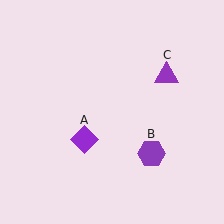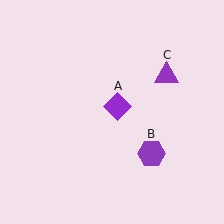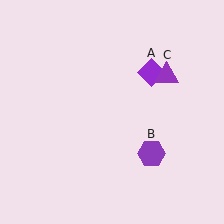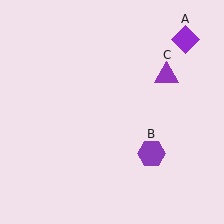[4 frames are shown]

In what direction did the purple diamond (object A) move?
The purple diamond (object A) moved up and to the right.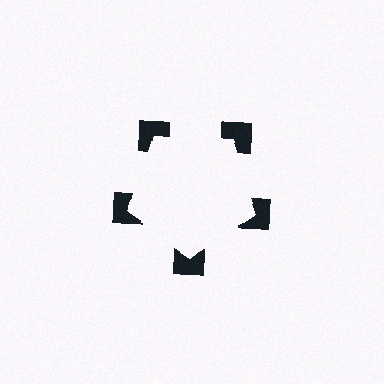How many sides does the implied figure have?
5 sides.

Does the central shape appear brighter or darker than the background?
It typically appears slightly brighter than the background, even though no actual brightness change is drawn.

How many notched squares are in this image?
There are 5 — one at each vertex of the illusory pentagon.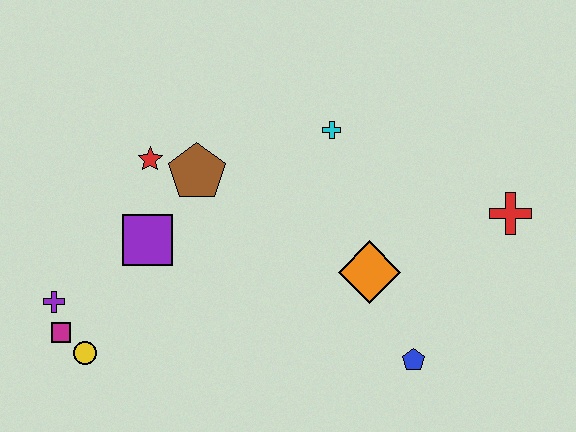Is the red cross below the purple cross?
No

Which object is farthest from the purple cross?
The red cross is farthest from the purple cross.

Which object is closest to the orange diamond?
The blue pentagon is closest to the orange diamond.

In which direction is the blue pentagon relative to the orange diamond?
The blue pentagon is below the orange diamond.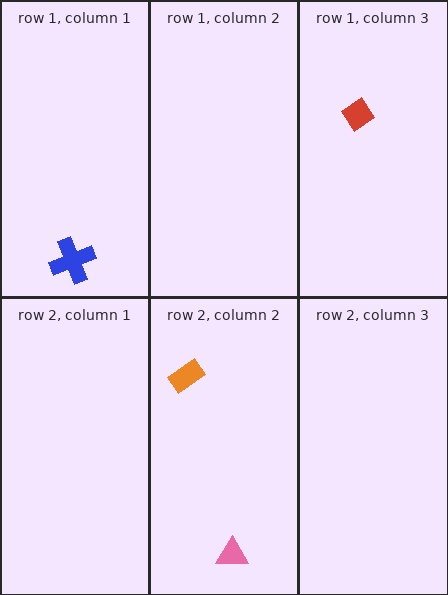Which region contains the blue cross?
The row 1, column 1 region.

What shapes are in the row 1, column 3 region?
The red diamond.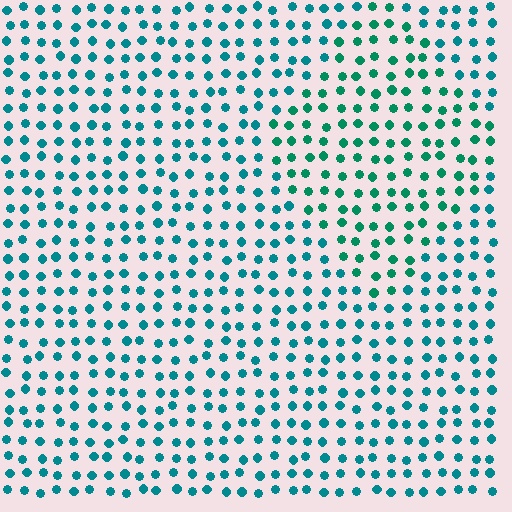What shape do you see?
I see a diamond.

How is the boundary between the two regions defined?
The boundary is defined purely by a slight shift in hue (about 24 degrees). Spacing, size, and orientation are identical on both sides.